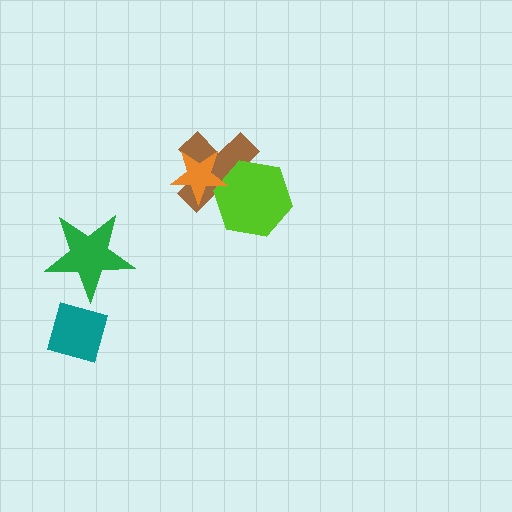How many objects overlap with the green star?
0 objects overlap with the green star.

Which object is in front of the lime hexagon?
The orange star is in front of the lime hexagon.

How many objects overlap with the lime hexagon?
2 objects overlap with the lime hexagon.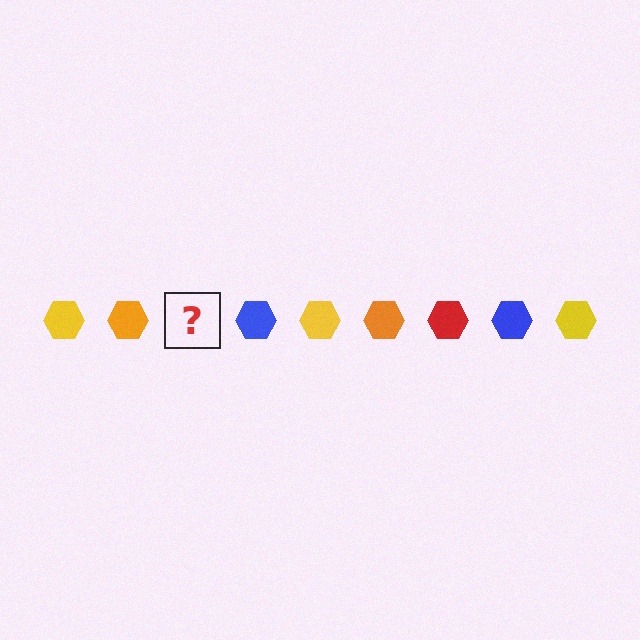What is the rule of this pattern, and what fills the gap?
The rule is that the pattern cycles through yellow, orange, red, blue hexagons. The gap should be filled with a red hexagon.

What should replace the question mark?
The question mark should be replaced with a red hexagon.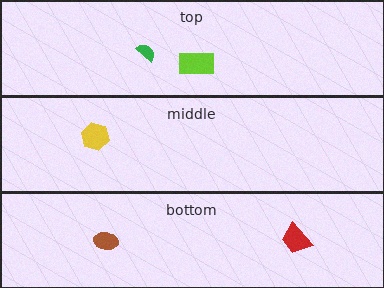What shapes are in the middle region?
The yellow hexagon.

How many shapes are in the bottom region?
2.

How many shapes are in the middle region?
1.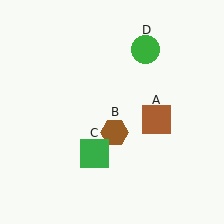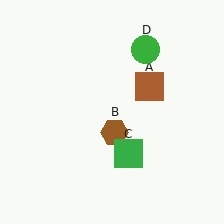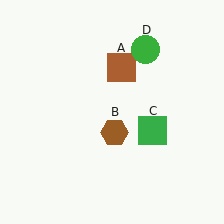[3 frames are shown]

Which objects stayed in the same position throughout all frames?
Brown hexagon (object B) and green circle (object D) remained stationary.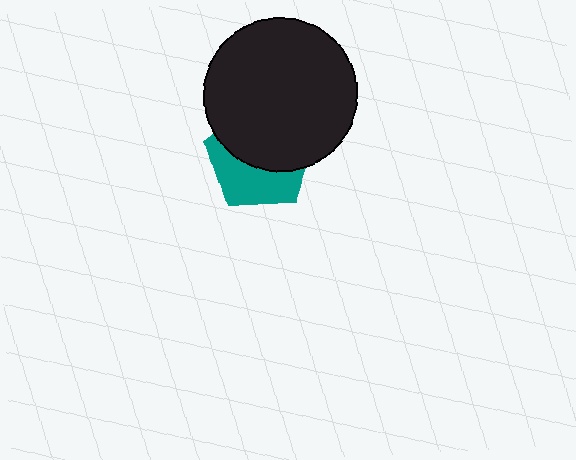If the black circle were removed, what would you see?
You would see the complete teal pentagon.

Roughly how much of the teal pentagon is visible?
A small part of it is visible (roughly 43%).